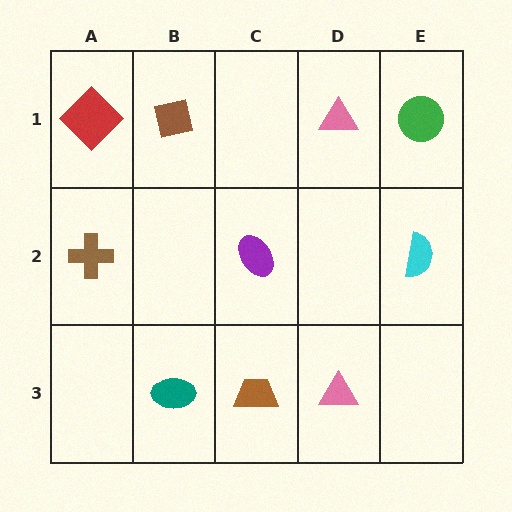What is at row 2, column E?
A cyan semicircle.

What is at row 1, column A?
A red diamond.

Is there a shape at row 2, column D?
No, that cell is empty.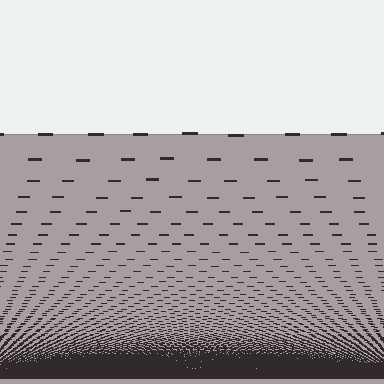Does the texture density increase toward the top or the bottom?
Density increases toward the bottom.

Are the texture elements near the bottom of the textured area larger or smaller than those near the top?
Smaller. The gradient is inverted — elements near the bottom are smaller and denser.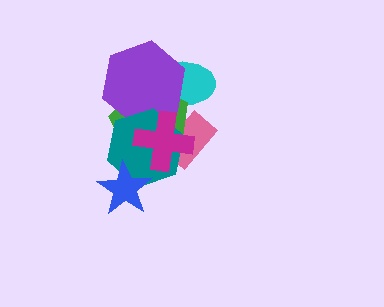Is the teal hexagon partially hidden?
Yes, it is partially covered by another shape.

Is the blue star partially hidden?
No, no other shape covers it.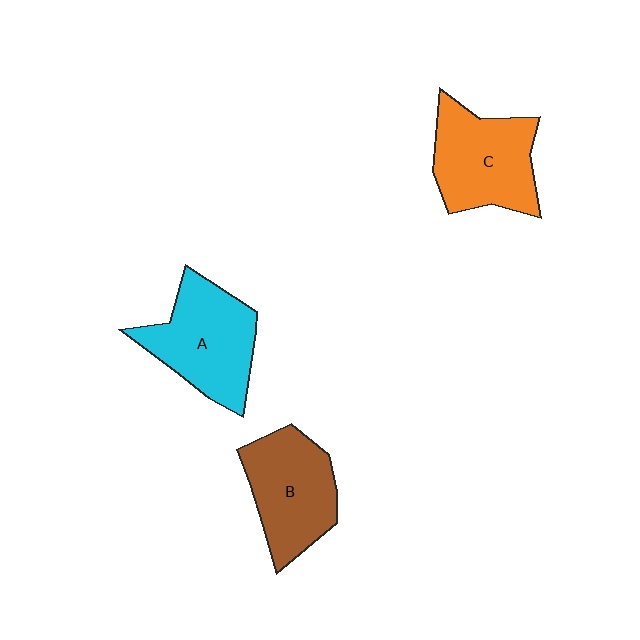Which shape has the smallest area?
Shape B (brown).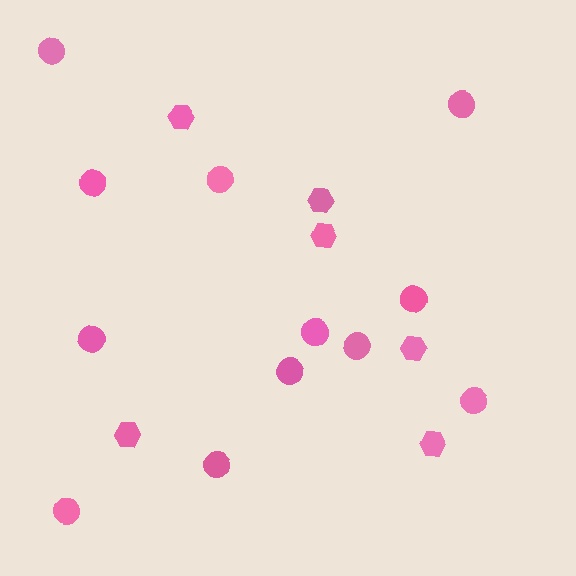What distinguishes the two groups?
There are 2 groups: one group of hexagons (6) and one group of circles (12).